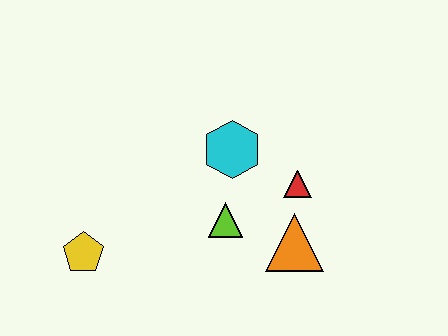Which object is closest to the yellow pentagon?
The lime triangle is closest to the yellow pentagon.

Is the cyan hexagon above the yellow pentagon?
Yes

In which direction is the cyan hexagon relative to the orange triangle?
The cyan hexagon is above the orange triangle.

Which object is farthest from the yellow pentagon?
The red triangle is farthest from the yellow pentagon.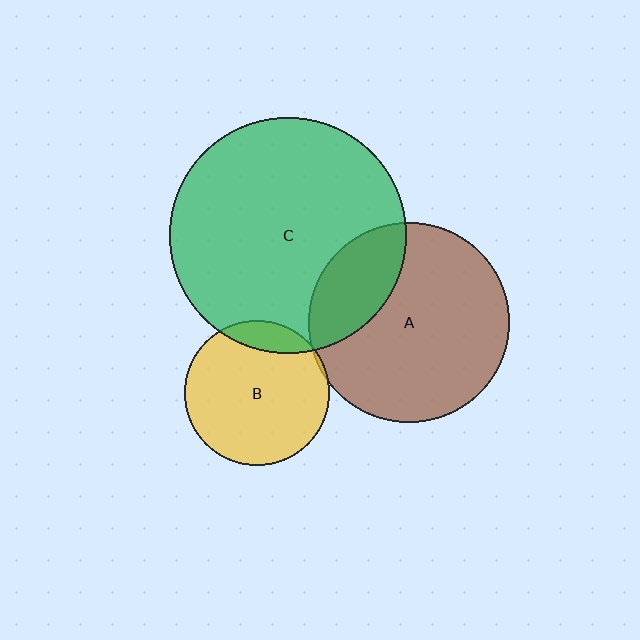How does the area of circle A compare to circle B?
Approximately 1.9 times.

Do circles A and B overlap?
Yes.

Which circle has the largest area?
Circle C (green).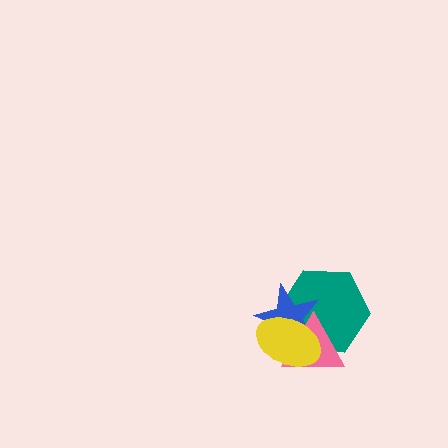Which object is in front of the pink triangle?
The yellow ellipse is in front of the pink triangle.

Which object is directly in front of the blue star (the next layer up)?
The pink triangle is directly in front of the blue star.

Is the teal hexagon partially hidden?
Yes, it is partially covered by another shape.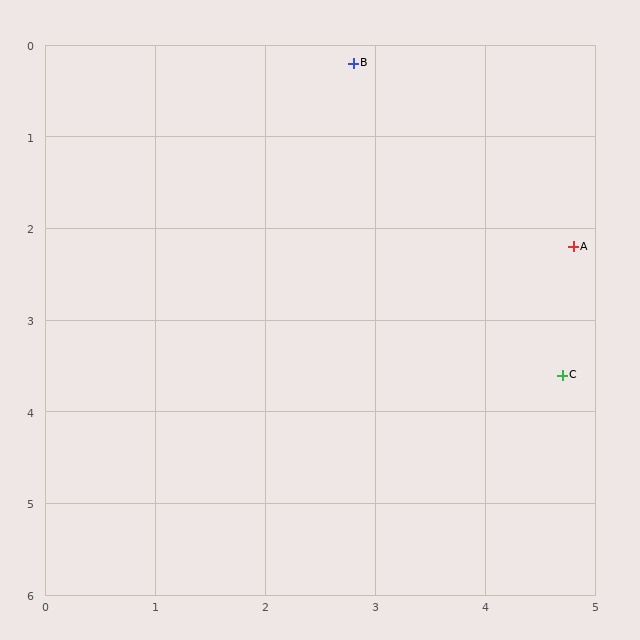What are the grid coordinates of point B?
Point B is at approximately (2.8, 0.2).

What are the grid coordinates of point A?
Point A is at approximately (4.8, 2.2).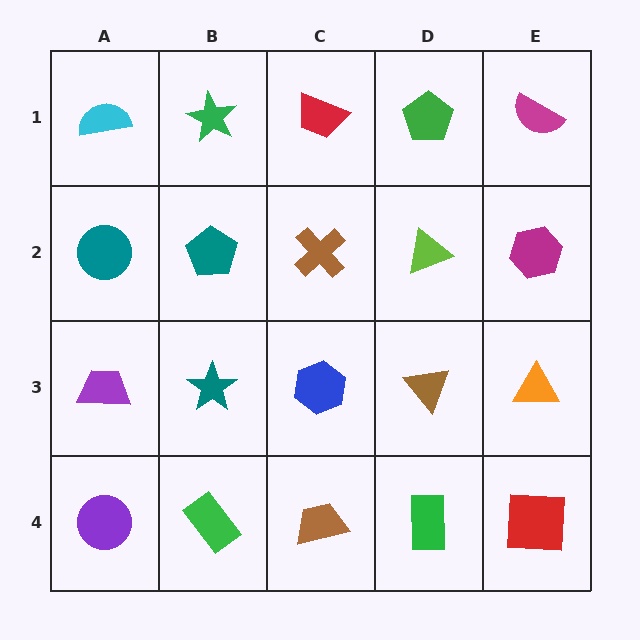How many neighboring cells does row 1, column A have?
2.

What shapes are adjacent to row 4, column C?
A blue hexagon (row 3, column C), a green rectangle (row 4, column B), a green rectangle (row 4, column D).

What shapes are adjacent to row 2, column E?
A magenta semicircle (row 1, column E), an orange triangle (row 3, column E), a lime triangle (row 2, column D).